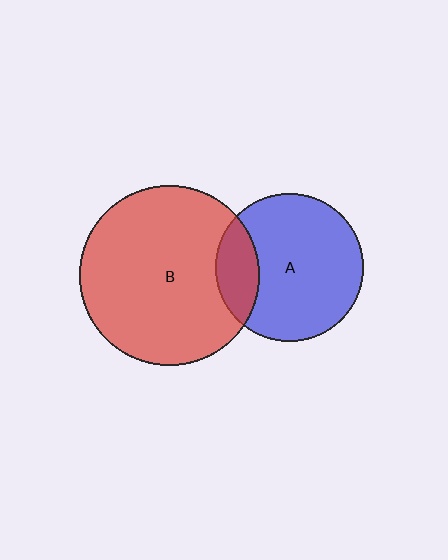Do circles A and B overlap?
Yes.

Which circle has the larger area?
Circle B (red).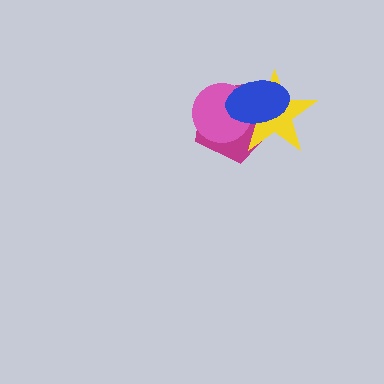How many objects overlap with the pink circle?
3 objects overlap with the pink circle.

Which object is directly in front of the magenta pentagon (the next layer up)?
The pink circle is directly in front of the magenta pentagon.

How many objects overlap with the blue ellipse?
3 objects overlap with the blue ellipse.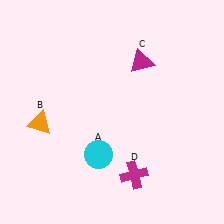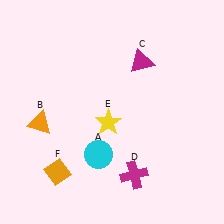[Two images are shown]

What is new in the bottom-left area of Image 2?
An orange diamond (F) was added in the bottom-left area of Image 2.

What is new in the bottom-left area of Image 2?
A yellow star (E) was added in the bottom-left area of Image 2.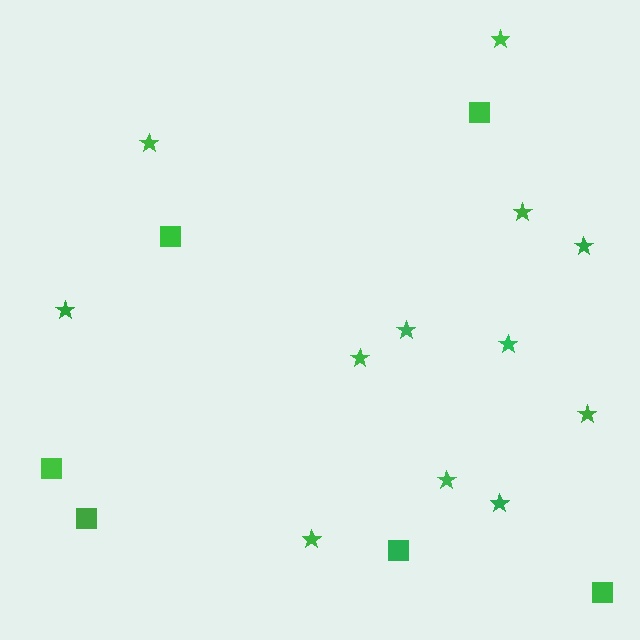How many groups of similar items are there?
There are 2 groups: one group of squares (6) and one group of stars (12).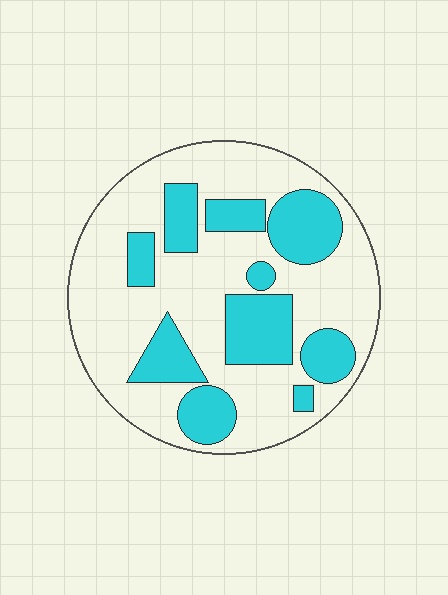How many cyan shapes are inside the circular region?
10.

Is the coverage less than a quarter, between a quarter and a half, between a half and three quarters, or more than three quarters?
Between a quarter and a half.